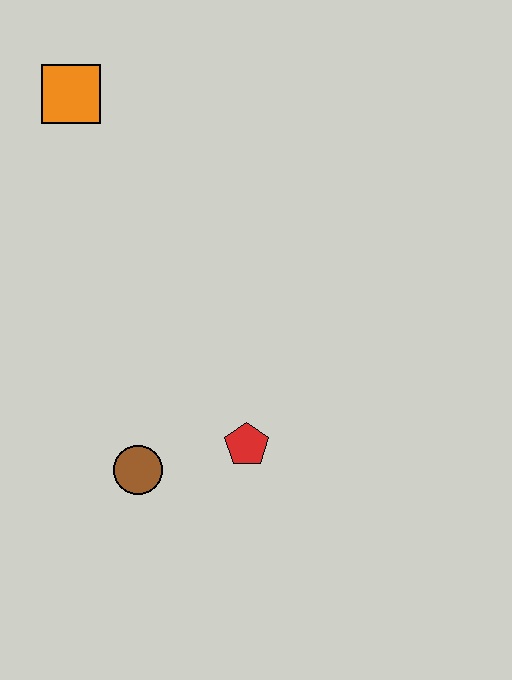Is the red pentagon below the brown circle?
No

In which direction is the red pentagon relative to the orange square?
The red pentagon is below the orange square.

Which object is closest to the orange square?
The brown circle is closest to the orange square.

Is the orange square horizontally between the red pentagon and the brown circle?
No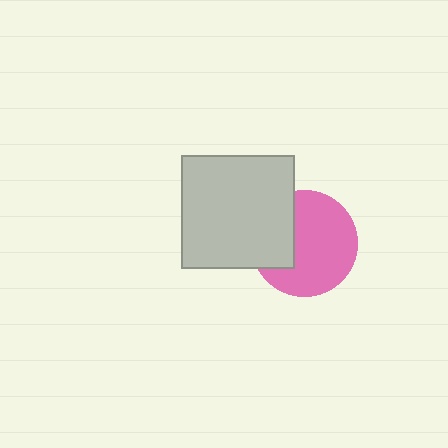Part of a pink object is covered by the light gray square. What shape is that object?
It is a circle.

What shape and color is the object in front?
The object in front is a light gray square.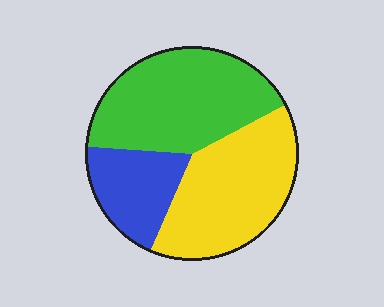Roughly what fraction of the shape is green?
Green takes up about two fifths (2/5) of the shape.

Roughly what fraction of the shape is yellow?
Yellow covers about 40% of the shape.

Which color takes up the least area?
Blue, at roughly 20%.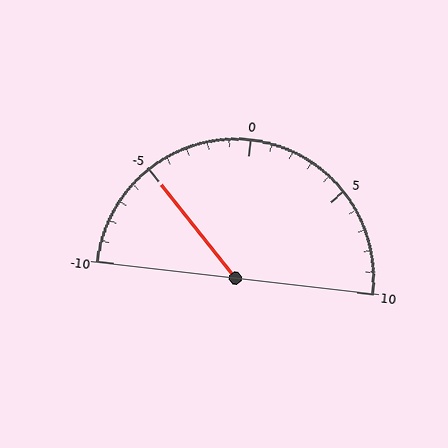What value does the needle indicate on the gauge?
The needle indicates approximately -5.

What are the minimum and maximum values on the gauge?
The gauge ranges from -10 to 10.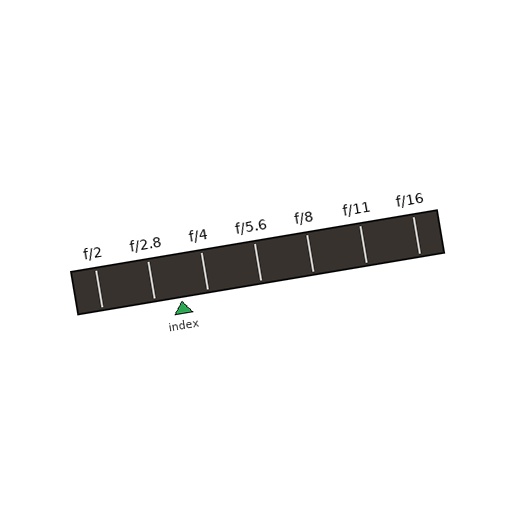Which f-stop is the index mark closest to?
The index mark is closest to f/4.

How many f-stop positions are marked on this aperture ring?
There are 7 f-stop positions marked.